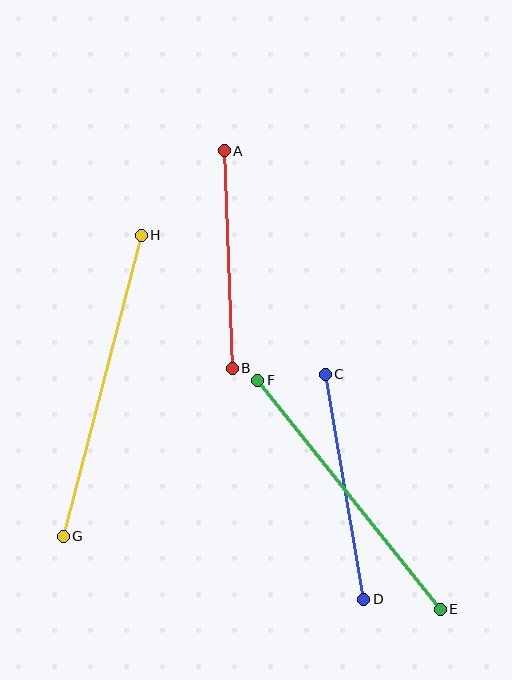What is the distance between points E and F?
The distance is approximately 293 pixels.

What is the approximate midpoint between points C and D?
The midpoint is at approximately (345, 487) pixels.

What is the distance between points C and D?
The distance is approximately 228 pixels.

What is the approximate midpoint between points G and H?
The midpoint is at approximately (102, 386) pixels.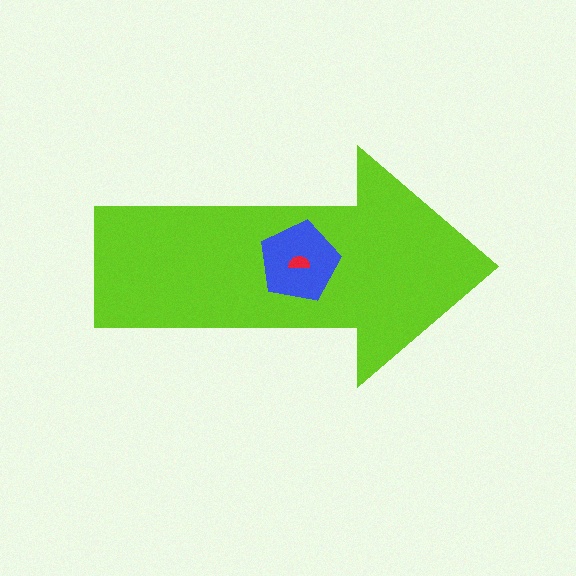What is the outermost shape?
The lime arrow.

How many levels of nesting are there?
3.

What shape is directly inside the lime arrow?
The blue pentagon.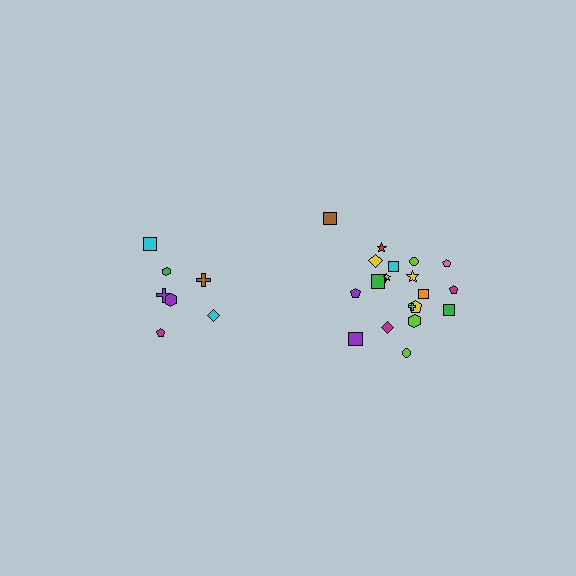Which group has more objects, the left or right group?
The right group.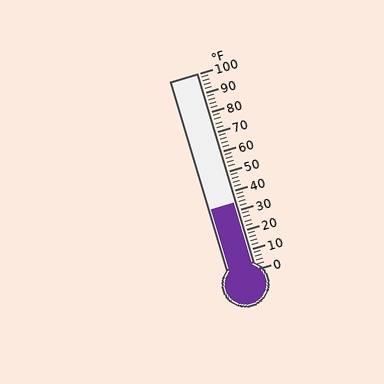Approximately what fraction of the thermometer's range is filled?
The thermometer is filled to approximately 35% of its range.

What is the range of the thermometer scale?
The thermometer scale ranges from 0°F to 100°F.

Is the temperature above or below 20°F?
The temperature is above 20°F.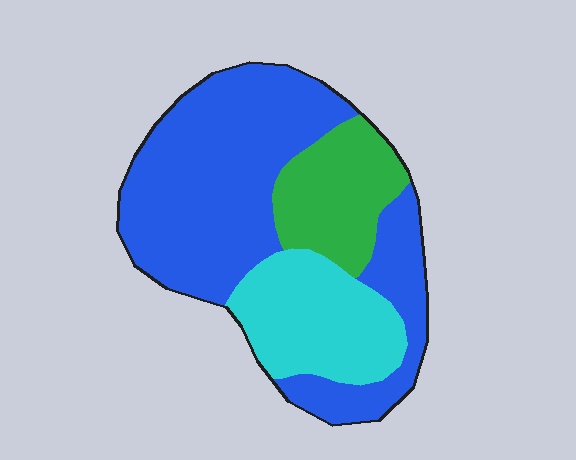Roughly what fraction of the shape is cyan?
Cyan takes up about one quarter (1/4) of the shape.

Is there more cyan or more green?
Cyan.